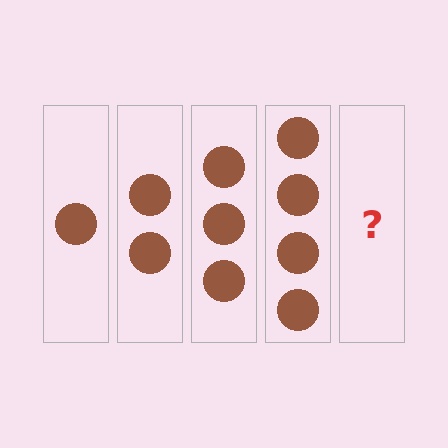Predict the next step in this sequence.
The next step is 5 circles.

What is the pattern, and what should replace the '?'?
The pattern is that each step adds one more circle. The '?' should be 5 circles.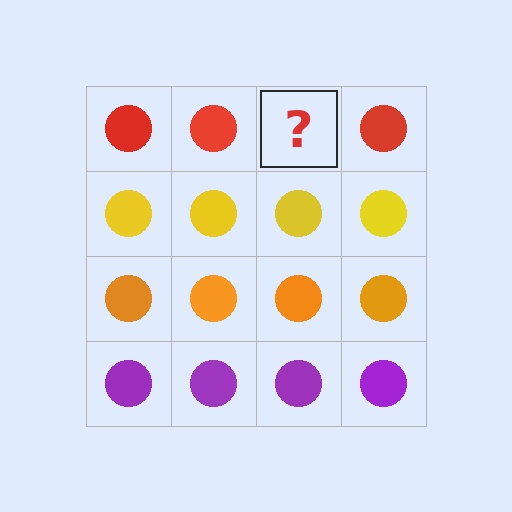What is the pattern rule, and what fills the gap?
The rule is that each row has a consistent color. The gap should be filled with a red circle.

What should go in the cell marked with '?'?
The missing cell should contain a red circle.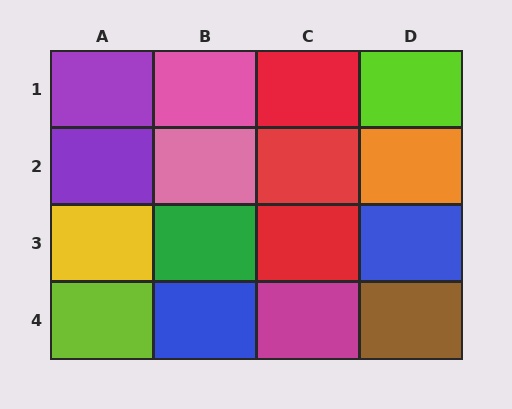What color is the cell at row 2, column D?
Orange.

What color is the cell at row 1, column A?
Purple.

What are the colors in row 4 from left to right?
Lime, blue, magenta, brown.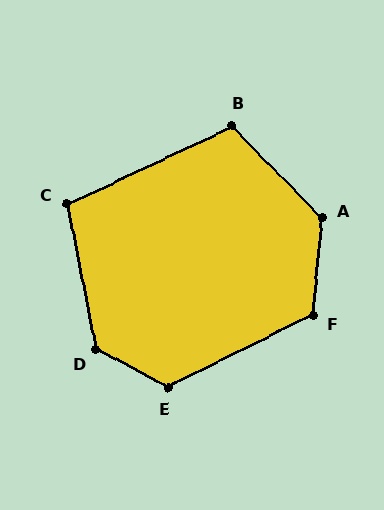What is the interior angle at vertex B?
Approximately 109 degrees (obtuse).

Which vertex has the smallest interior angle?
C, at approximately 104 degrees.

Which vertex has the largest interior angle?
A, at approximately 130 degrees.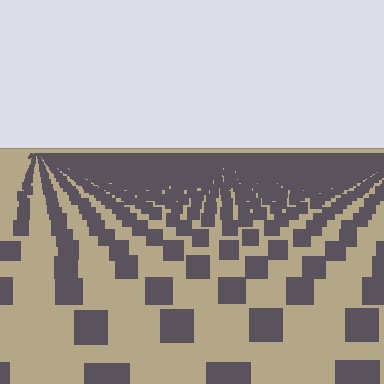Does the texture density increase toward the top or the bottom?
Density increases toward the top.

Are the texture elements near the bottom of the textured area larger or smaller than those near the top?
Larger. Near the bottom, elements are closer to the viewer and appear at a bigger on-screen size.